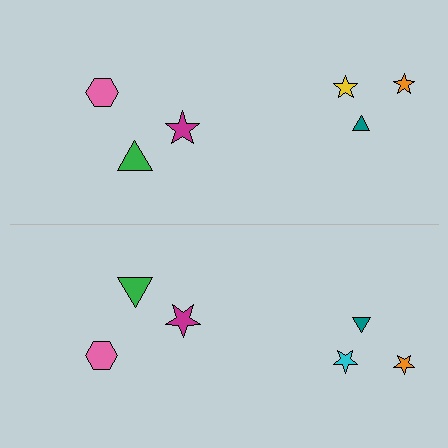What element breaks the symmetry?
The cyan star on the bottom side breaks the symmetry — its mirror counterpart is yellow.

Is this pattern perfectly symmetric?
No, the pattern is not perfectly symmetric. The cyan star on the bottom side breaks the symmetry — its mirror counterpart is yellow.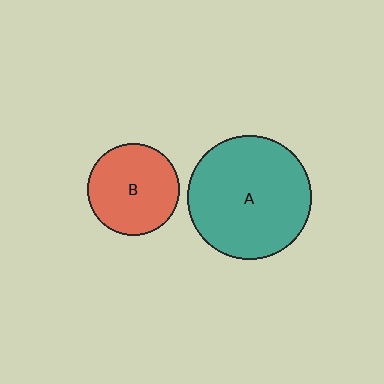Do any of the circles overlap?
No, none of the circles overlap.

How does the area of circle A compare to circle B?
Approximately 1.8 times.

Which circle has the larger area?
Circle A (teal).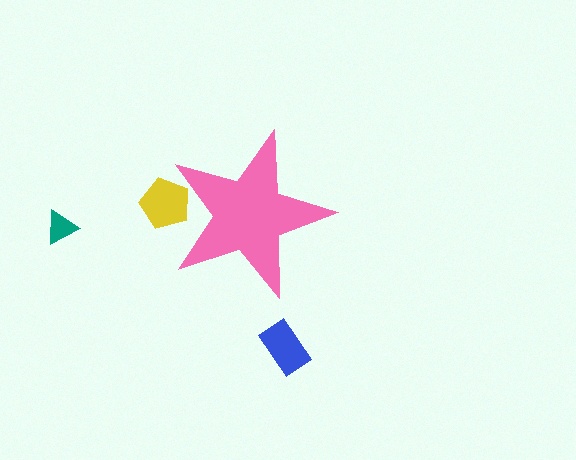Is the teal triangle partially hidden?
No, the teal triangle is fully visible.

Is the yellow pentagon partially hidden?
Yes, the yellow pentagon is partially hidden behind the pink star.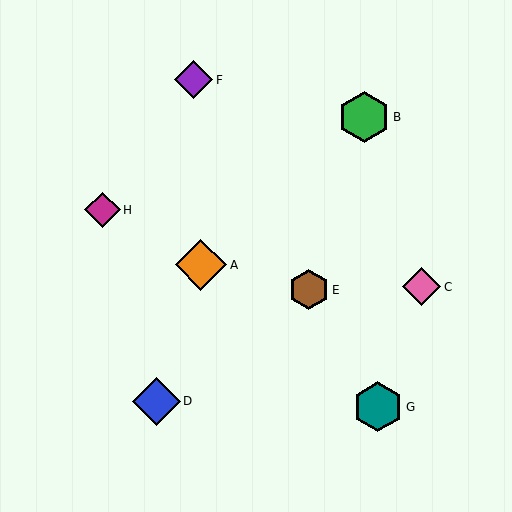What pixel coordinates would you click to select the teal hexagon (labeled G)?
Click at (378, 407) to select the teal hexagon G.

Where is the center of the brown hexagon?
The center of the brown hexagon is at (309, 290).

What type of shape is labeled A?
Shape A is an orange diamond.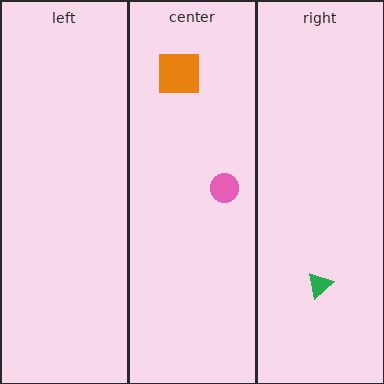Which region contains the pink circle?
The center region.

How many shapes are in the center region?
2.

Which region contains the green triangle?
The right region.